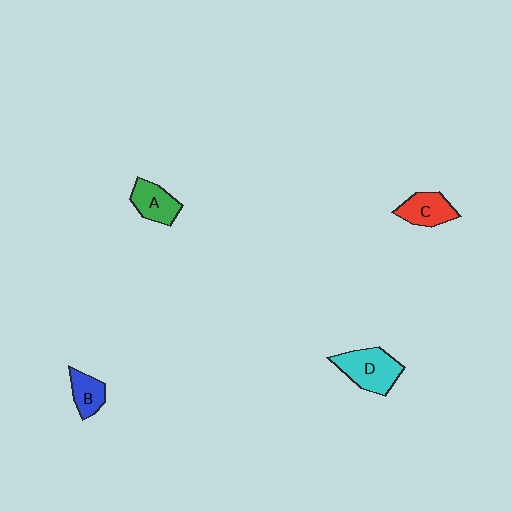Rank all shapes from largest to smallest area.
From largest to smallest: D (cyan), C (red), A (green), B (blue).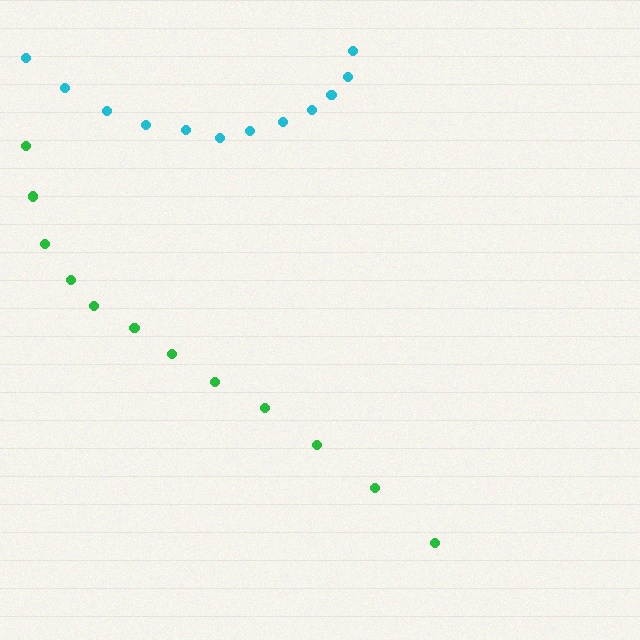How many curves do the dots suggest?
There are 2 distinct paths.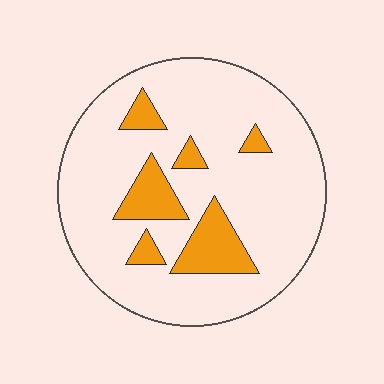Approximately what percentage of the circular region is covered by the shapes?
Approximately 15%.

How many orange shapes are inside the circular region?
6.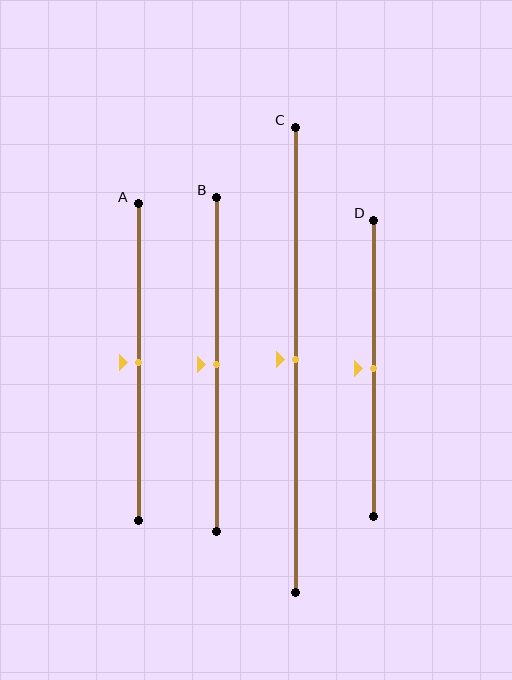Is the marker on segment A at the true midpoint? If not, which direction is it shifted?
Yes, the marker on segment A is at the true midpoint.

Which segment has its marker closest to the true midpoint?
Segment A has its marker closest to the true midpoint.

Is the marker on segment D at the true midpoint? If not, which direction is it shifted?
Yes, the marker on segment D is at the true midpoint.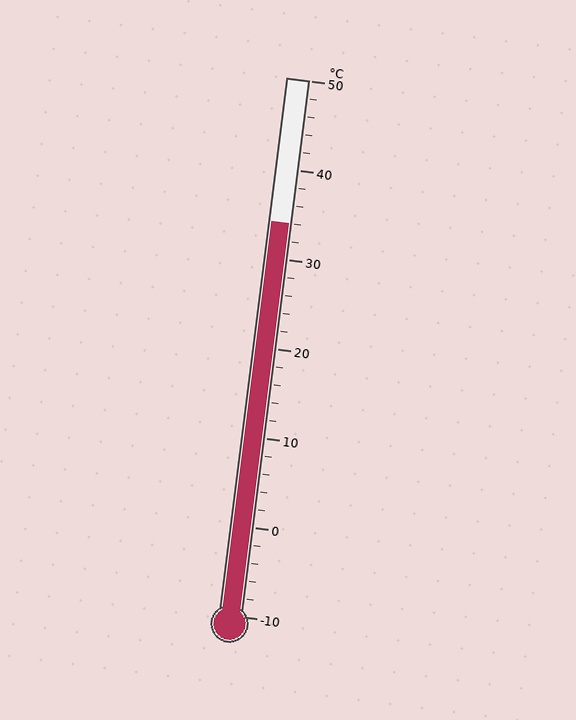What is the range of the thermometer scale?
The thermometer scale ranges from -10°C to 50°C.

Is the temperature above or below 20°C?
The temperature is above 20°C.